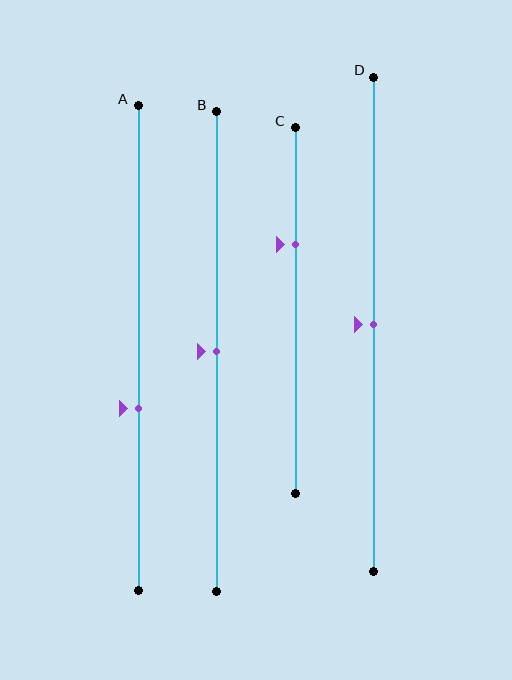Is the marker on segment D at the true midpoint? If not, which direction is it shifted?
Yes, the marker on segment D is at the true midpoint.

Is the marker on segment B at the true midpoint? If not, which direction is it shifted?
Yes, the marker on segment B is at the true midpoint.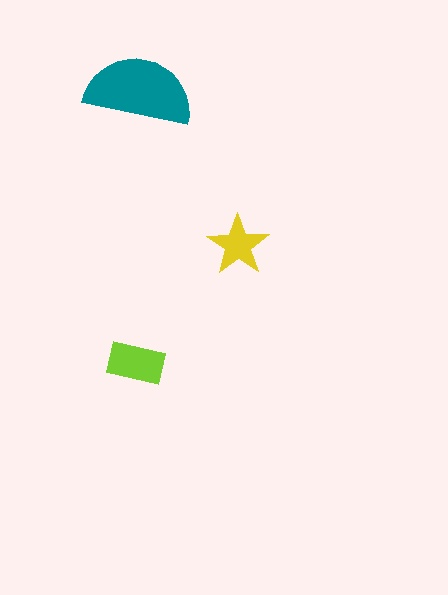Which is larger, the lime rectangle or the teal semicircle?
The teal semicircle.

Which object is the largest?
The teal semicircle.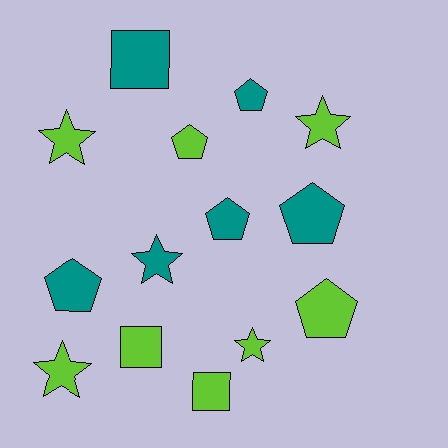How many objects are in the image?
There are 14 objects.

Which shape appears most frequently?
Pentagon, with 6 objects.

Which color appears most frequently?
Lime, with 8 objects.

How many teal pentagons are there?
There are 4 teal pentagons.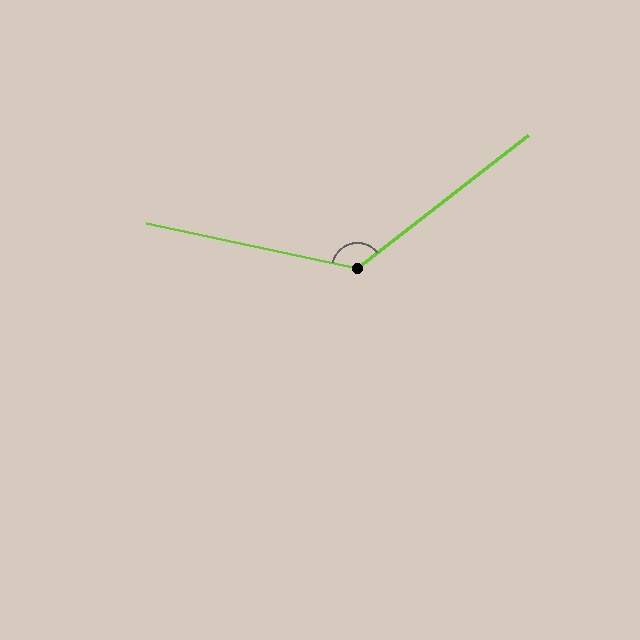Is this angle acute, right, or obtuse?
It is obtuse.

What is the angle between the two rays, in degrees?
Approximately 130 degrees.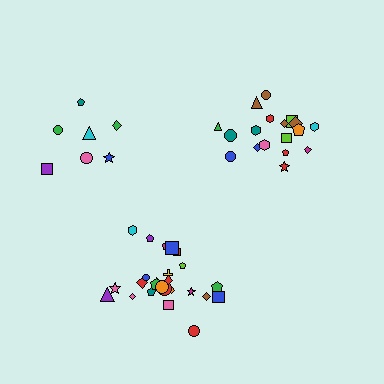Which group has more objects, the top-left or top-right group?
The top-right group.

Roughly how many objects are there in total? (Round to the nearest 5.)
Roughly 50 objects in total.